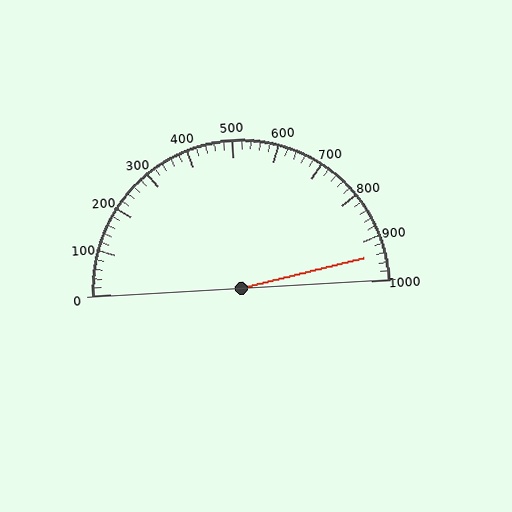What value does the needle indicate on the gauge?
The needle indicates approximately 940.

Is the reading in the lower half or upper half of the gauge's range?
The reading is in the upper half of the range (0 to 1000).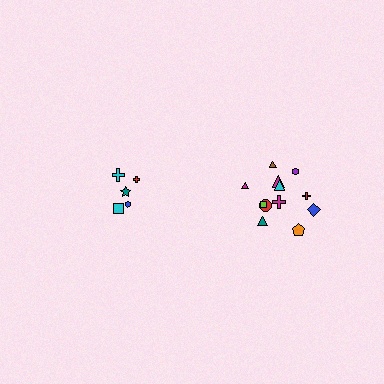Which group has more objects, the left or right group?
The right group.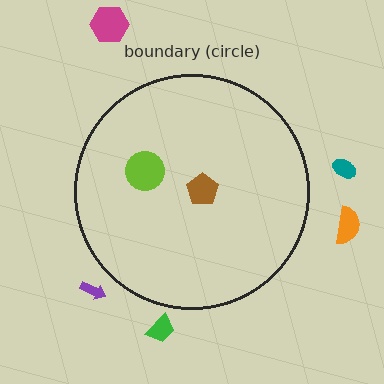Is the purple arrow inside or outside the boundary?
Outside.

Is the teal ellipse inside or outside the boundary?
Outside.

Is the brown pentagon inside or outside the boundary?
Inside.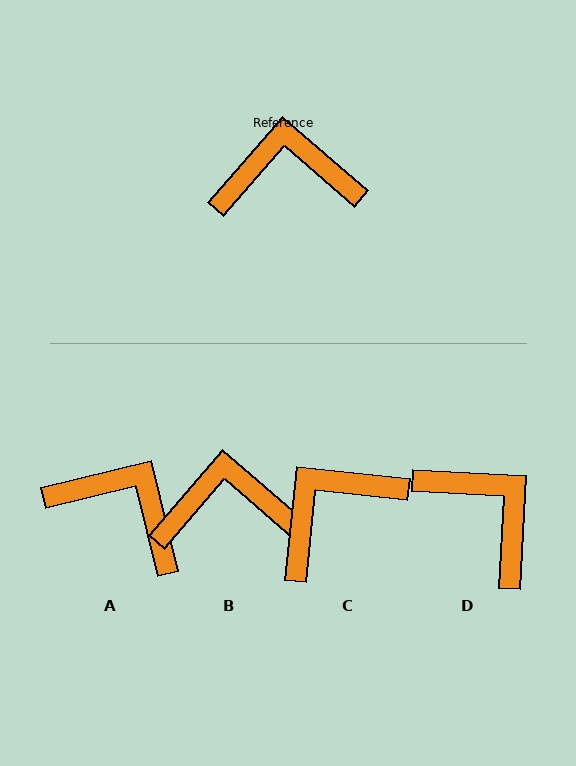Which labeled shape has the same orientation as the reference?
B.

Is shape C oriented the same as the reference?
No, it is off by about 35 degrees.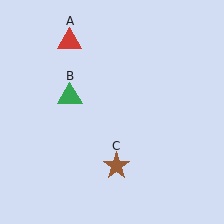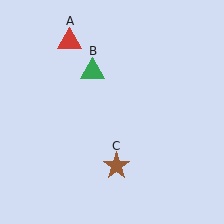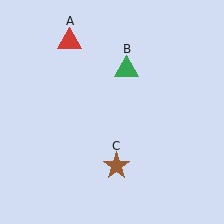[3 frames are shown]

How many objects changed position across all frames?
1 object changed position: green triangle (object B).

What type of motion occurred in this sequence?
The green triangle (object B) rotated clockwise around the center of the scene.